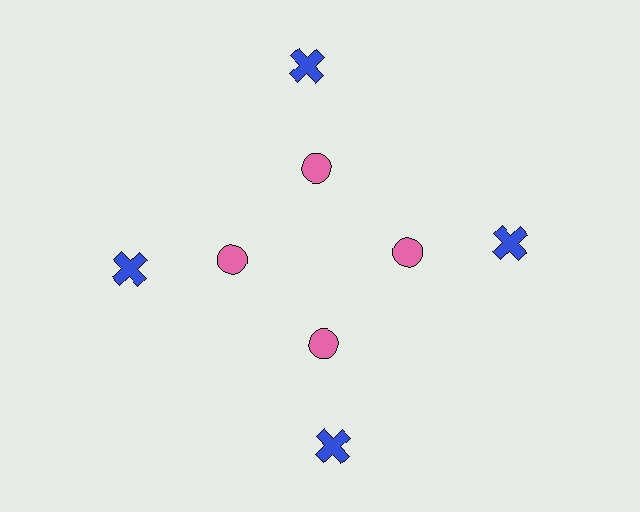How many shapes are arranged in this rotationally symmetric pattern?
There are 8 shapes, arranged in 4 groups of 2.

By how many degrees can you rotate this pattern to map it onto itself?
The pattern maps onto itself every 90 degrees of rotation.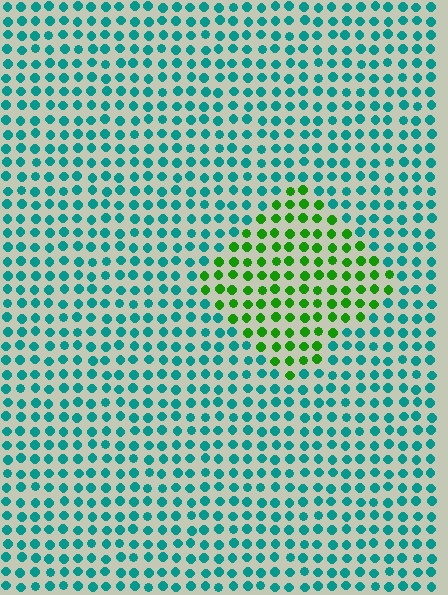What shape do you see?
I see a diamond.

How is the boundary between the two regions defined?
The boundary is defined purely by a slight shift in hue (about 61 degrees). Spacing, size, and orientation are identical on both sides.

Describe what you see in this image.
The image is filled with small teal elements in a uniform arrangement. A diamond-shaped region is visible where the elements are tinted to a slightly different hue, forming a subtle color boundary.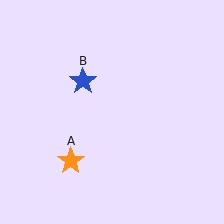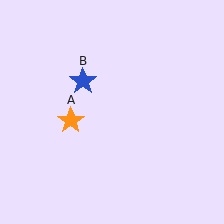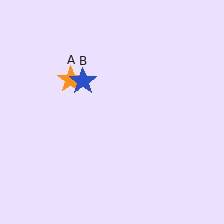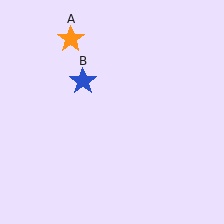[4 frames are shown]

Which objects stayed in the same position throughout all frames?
Blue star (object B) remained stationary.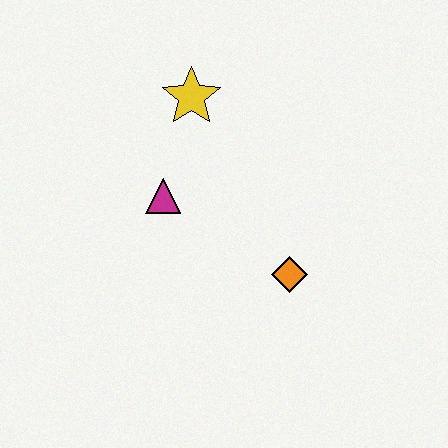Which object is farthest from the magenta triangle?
The orange diamond is farthest from the magenta triangle.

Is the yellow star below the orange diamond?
No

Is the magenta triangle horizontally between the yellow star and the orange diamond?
No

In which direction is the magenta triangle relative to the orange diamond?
The magenta triangle is to the left of the orange diamond.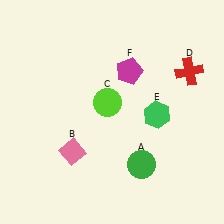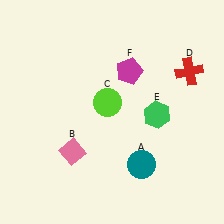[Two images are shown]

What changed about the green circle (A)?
In Image 1, A is green. In Image 2, it changed to teal.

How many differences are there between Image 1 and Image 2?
There is 1 difference between the two images.